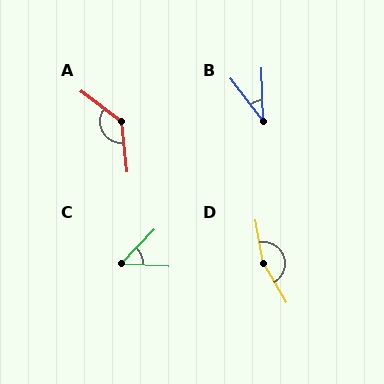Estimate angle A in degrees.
Approximately 133 degrees.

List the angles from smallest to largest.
B (36°), C (48°), A (133°), D (160°).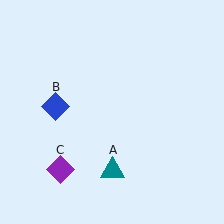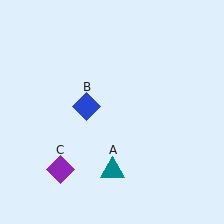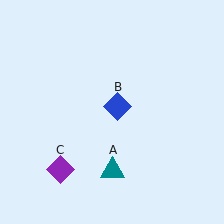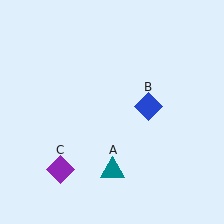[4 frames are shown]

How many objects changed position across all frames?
1 object changed position: blue diamond (object B).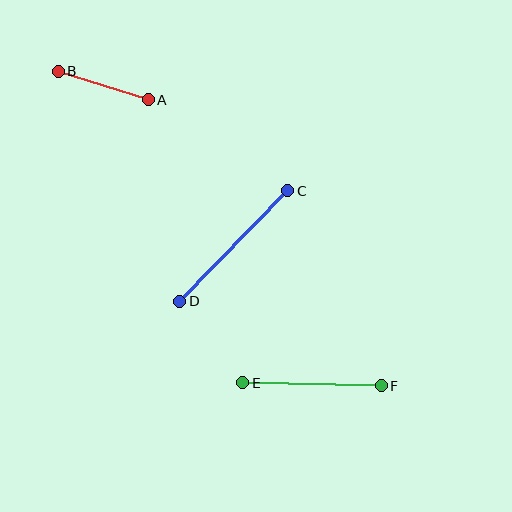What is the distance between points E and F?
The distance is approximately 139 pixels.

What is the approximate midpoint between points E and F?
The midpoint is at approximately (312, 384) pixels.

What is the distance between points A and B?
The distance is approximately 94 pixels.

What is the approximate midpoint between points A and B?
The midpoint is at approximately (103, 86) pixels.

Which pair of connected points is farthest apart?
Points C and D are farthest apart.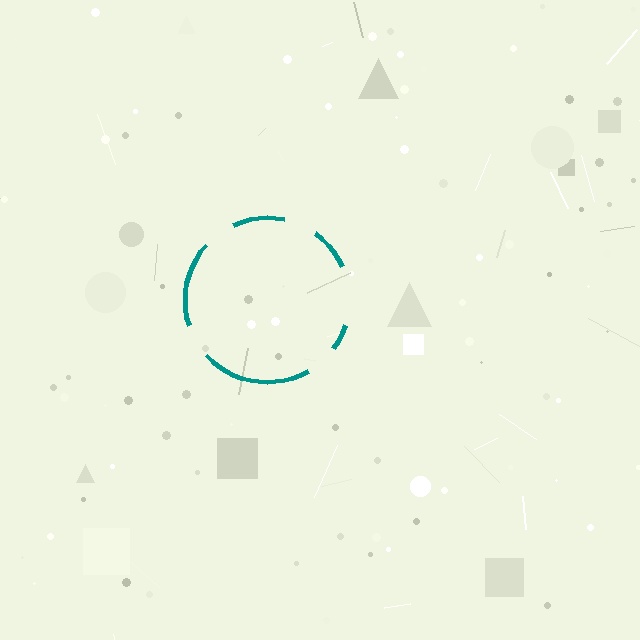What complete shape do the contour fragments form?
The contour fragments form a circle.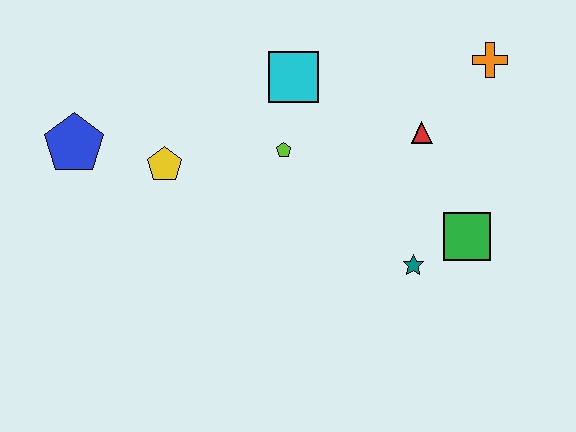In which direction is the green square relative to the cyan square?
The green square is to the right of the cyan square.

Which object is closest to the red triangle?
The orange cross is closest to the red triangle.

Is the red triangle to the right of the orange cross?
No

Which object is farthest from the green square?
The blue pentagon is farthest from the green square.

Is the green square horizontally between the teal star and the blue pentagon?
No